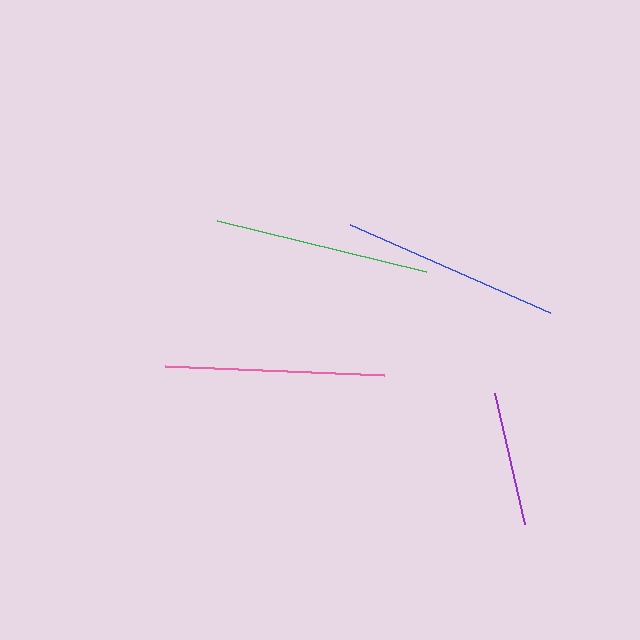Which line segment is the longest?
The pink line is the longest at approximately 220 pixels.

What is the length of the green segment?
The green segment is approximately 215 pixels long.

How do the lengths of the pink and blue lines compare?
The pink and blue lines are approximately the same length.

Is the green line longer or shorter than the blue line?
The blue line is longer than the green line.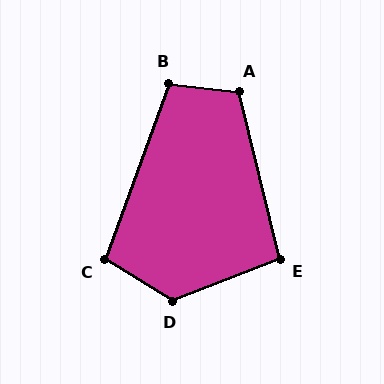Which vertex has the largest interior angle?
D, at approximately 127 degrees.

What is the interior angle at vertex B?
Approximately 103 degrees (obtuse).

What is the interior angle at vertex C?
Approximately 101 degrees (obtuse).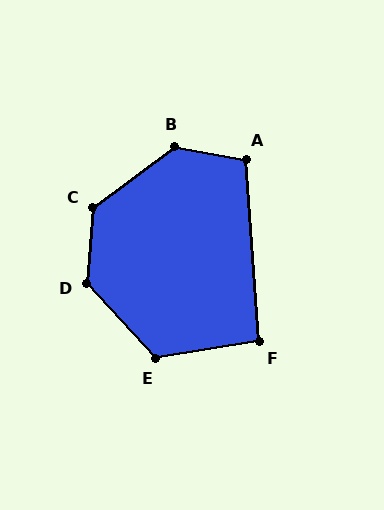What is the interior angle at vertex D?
Approximately 132 degrees (obtuse).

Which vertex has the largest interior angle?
B, at approximately 133 degrees.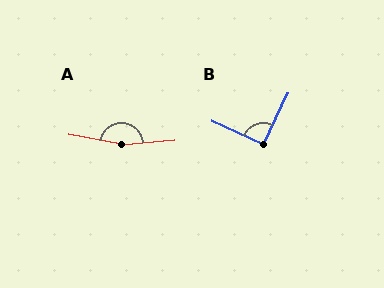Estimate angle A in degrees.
Approximately 164 degrees.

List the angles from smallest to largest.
B (91°), A (164°).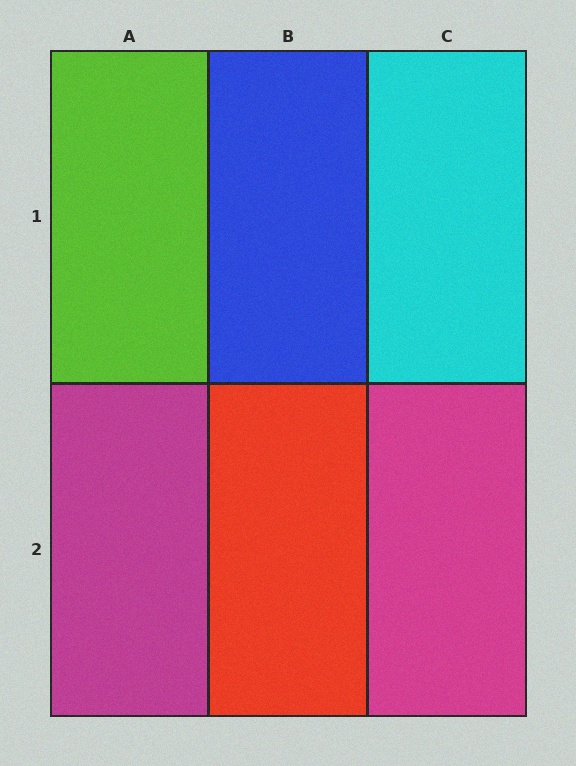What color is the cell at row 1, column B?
Blue.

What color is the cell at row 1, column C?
Cyan.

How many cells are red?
1 cell is red.